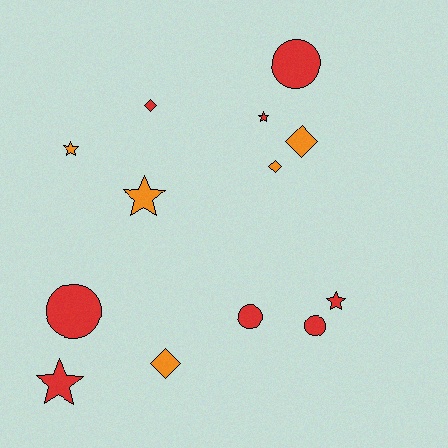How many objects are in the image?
There are 13 objects.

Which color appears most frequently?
Red, with 8 objects.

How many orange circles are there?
There are no orange circles.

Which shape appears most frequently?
Star, with 5 objects.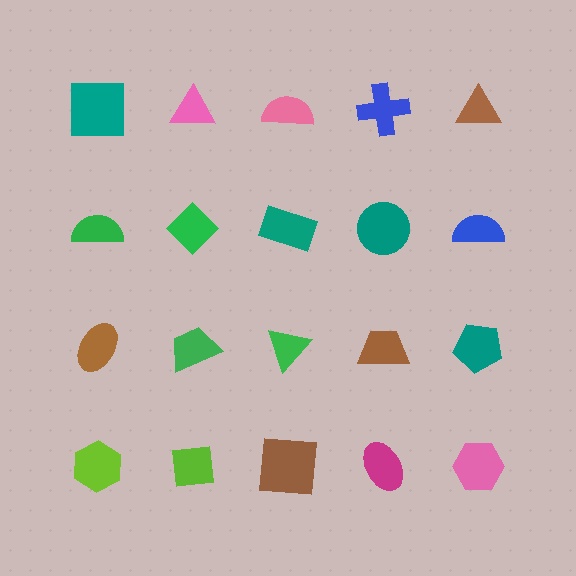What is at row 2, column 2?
A green diamond.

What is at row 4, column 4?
A magenta ellipse.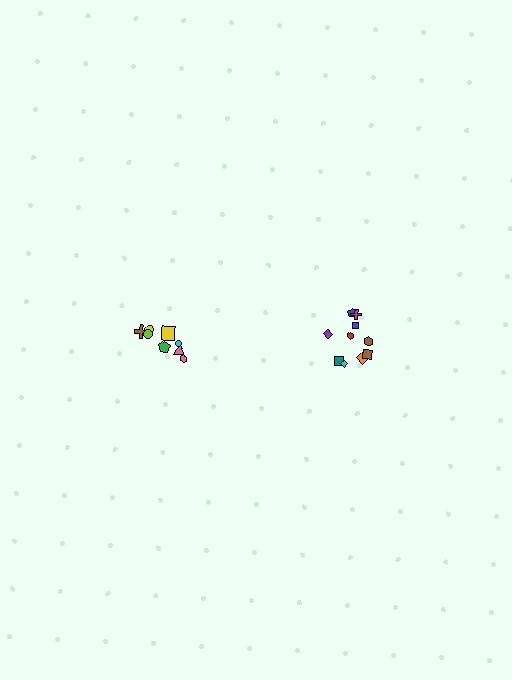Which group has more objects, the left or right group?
The right group.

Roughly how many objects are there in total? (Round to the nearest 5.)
Roughly 20 objects in total.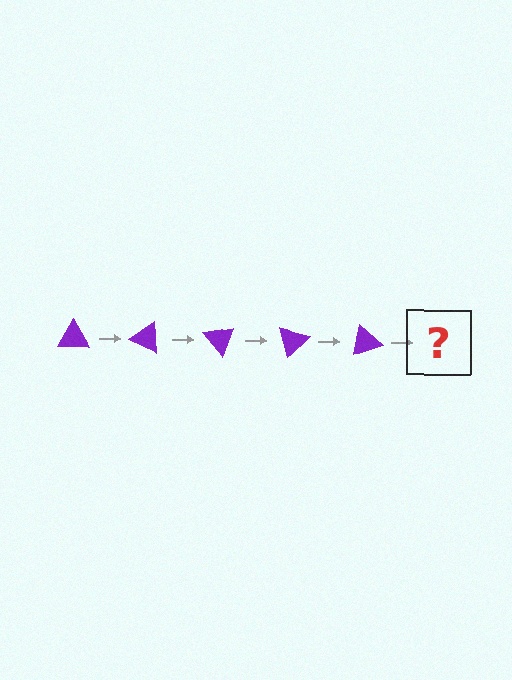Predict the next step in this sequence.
The next step is a purple triangle rotated 125 degrees.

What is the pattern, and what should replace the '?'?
The pattern is that the triangle rotates 25 degrees each step. The '?' should be a purple triangle rotated 125 degrees.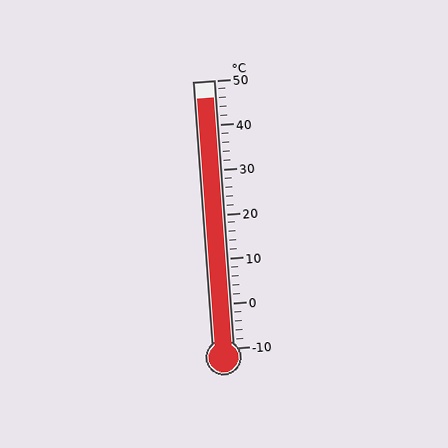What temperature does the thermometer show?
The thermometer shows approximately 46°C.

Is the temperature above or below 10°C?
The temperature is above 10°C.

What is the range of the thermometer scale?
The thermometer scale ranges from -10°C to 50°C.